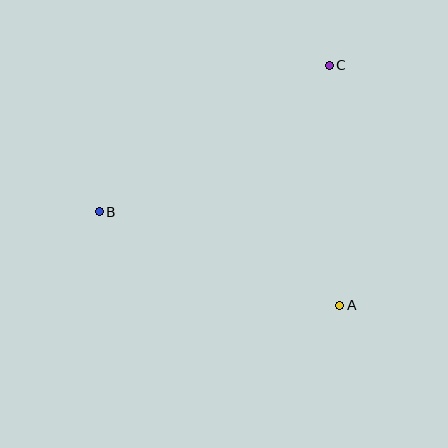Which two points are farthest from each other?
Points B and C are farthest from each other.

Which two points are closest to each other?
Points A and C are closest to each other.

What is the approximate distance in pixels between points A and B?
The distance between A and B is approximately 258 pixels.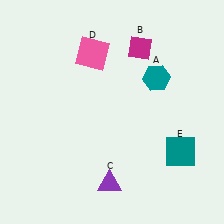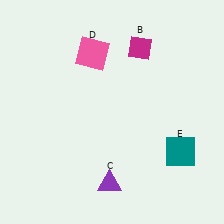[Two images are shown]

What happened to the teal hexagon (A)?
The teal hexagon (A) was removed in Image 2. It was in the top-right area of Image 1.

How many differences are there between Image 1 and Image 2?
There is 1 difference between the two images.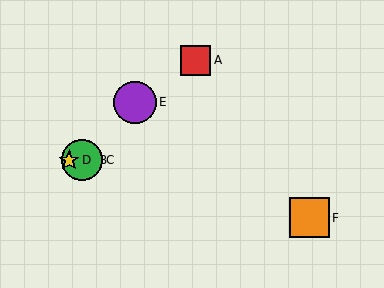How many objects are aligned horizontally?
3 objects (B, C, D) are aligned horizontally.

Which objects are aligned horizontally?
Objects B, C, D are aligned horizontally.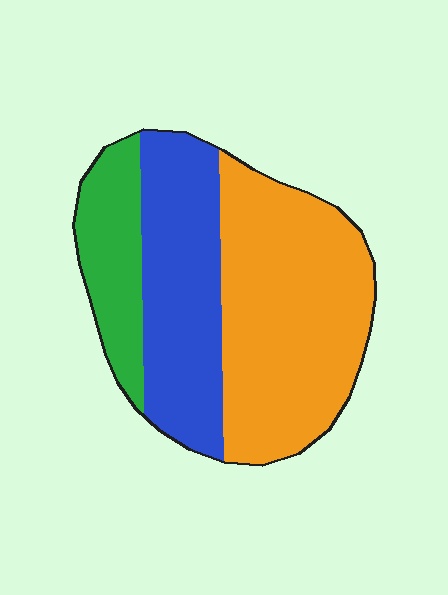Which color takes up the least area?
Green, at roughly 20%.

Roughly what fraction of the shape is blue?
Blue takes up between a quarter and a half of the shape.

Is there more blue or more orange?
Orange.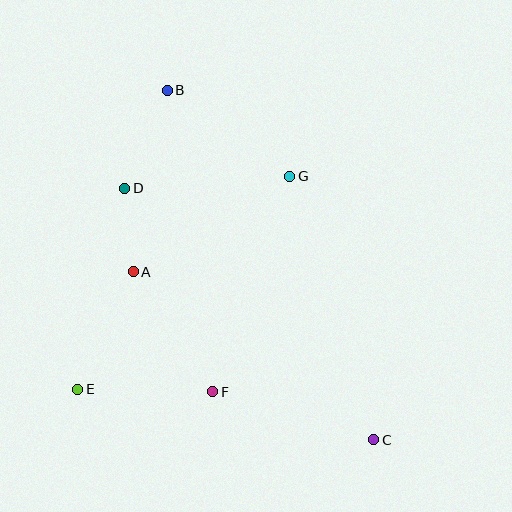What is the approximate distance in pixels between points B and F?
The distance between B and F is approximately 305 pixels.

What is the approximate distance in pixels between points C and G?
The distance between C and G is approximately 276 pixels.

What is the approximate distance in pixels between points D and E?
The distance between D and E is approximately 207 pixels.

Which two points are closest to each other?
Points A and D are closest to each other.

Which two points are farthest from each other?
Points B and C are farthest from each other.